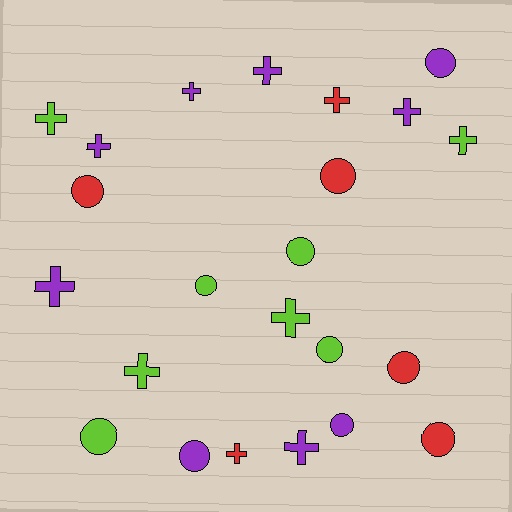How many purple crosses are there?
There are 6 purple crosses.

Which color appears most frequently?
Purple, with 9 objects.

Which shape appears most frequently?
Cross, with 12 objects.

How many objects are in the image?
There are 23 objects.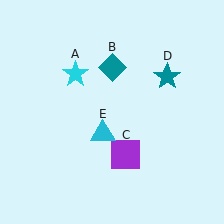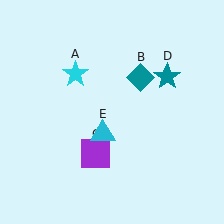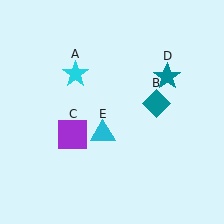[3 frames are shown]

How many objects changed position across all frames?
2 objects changed position: teal diamond (object B), purple square (object C).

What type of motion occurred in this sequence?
The teal diamond (object B), purple square (object C) rotated clockwise around the center of the scene.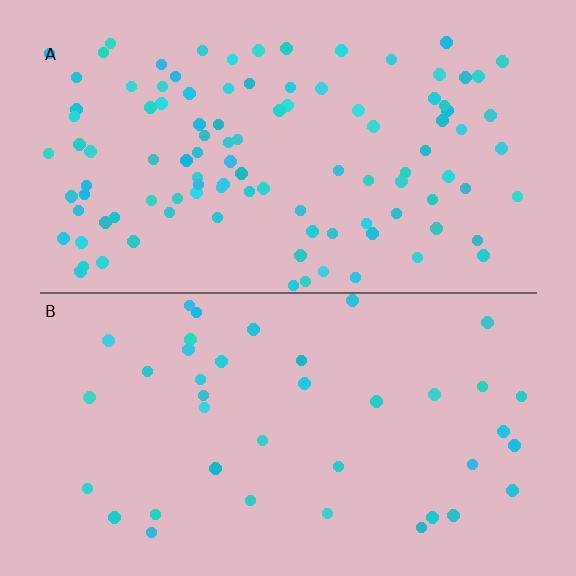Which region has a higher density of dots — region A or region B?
A (the top).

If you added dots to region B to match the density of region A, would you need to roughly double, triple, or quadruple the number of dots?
Approximately triple.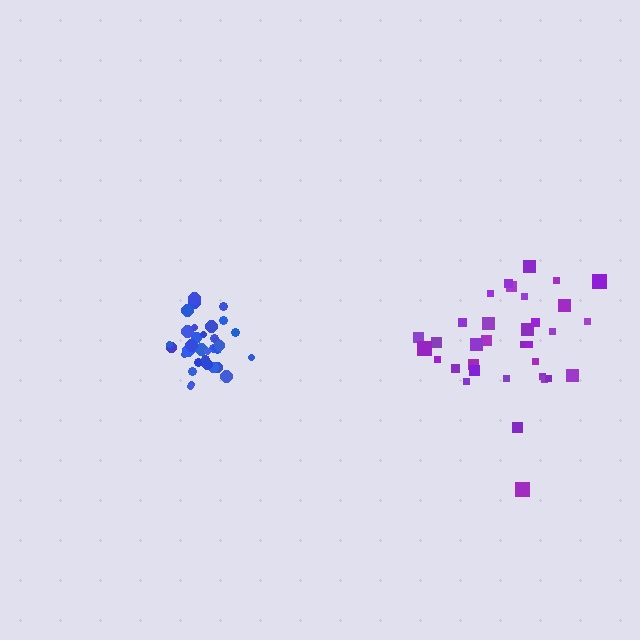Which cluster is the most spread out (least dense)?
Purple.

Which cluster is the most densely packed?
Blue.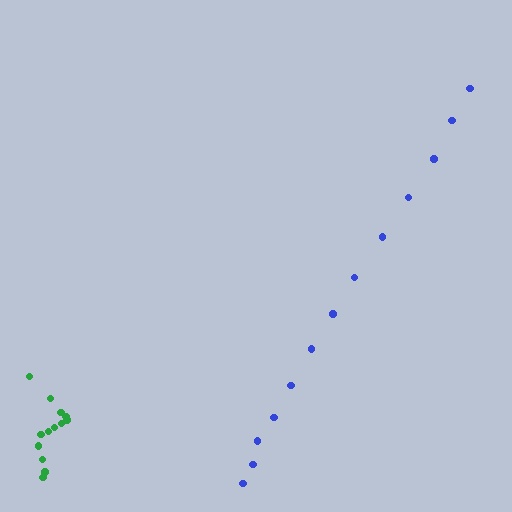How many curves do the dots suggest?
There are 2 distinct paths.